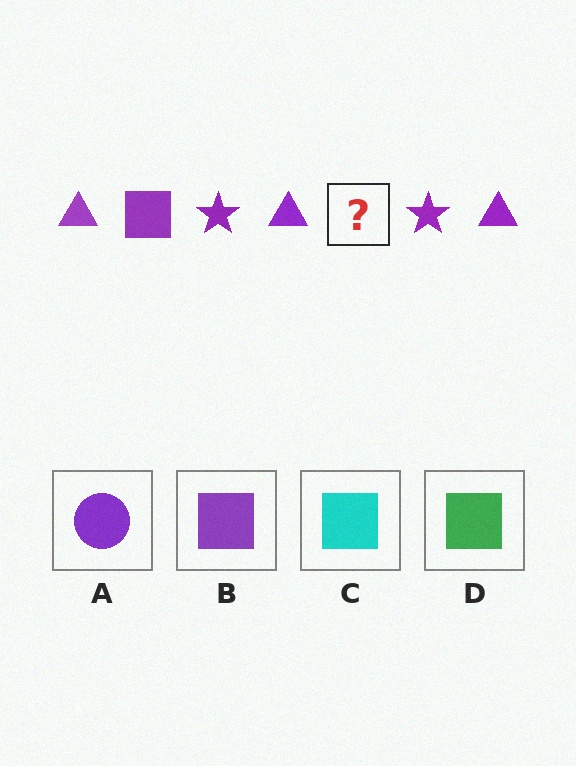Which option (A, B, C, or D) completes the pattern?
B.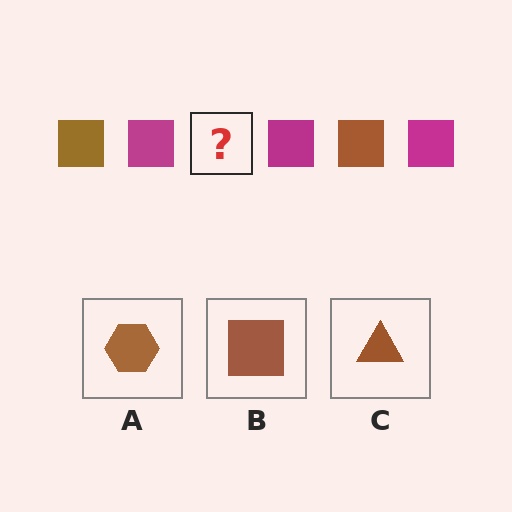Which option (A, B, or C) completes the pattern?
B.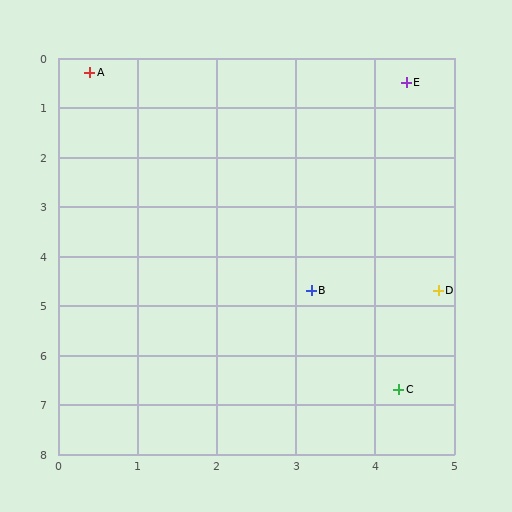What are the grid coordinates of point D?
Point D is at approximately (4.8, 4.7).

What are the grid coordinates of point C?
Point C is at approximately (4.3, 6.7).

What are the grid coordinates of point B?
Point B is at approximately (3.2, 4.7).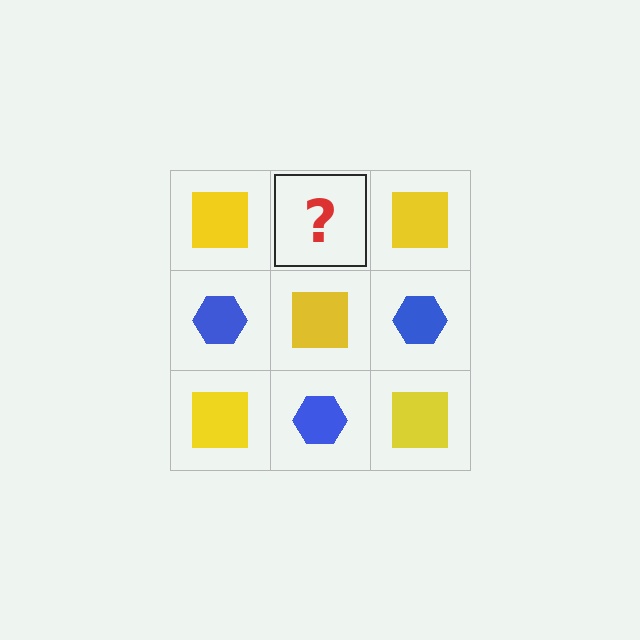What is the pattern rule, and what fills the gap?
The rule is that it alternates yellow square and blue hexagon in a checkerboard pattern. The gap should be filled with a blue hexagon.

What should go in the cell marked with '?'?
The missing cell should contain a blue hexagon.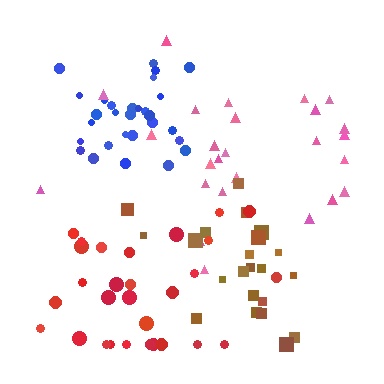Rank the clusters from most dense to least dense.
blue, brown, red, pink.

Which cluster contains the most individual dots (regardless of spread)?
Blue (29).